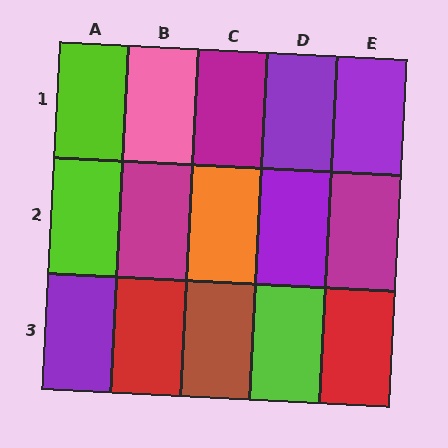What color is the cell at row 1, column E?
Purple.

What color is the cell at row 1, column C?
Magenta.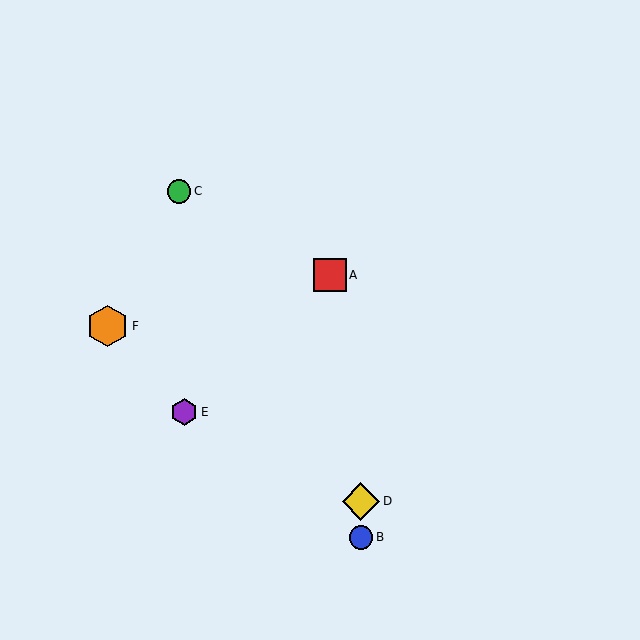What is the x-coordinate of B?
Object B is at x≈361.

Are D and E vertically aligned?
No, D is at x≈361 and E is at x≈184.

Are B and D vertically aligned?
Yes, both are at x≈361.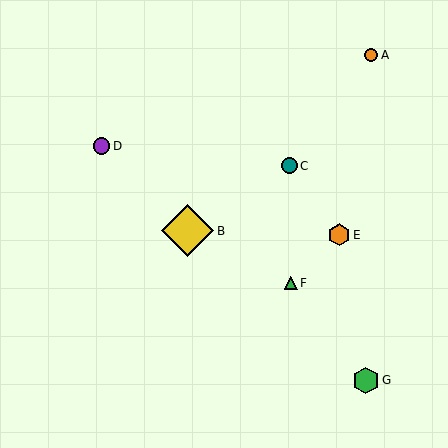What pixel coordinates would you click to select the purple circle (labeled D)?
Click at (101, 146) to select the purple circle D.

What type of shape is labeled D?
Shape D is a purple circle.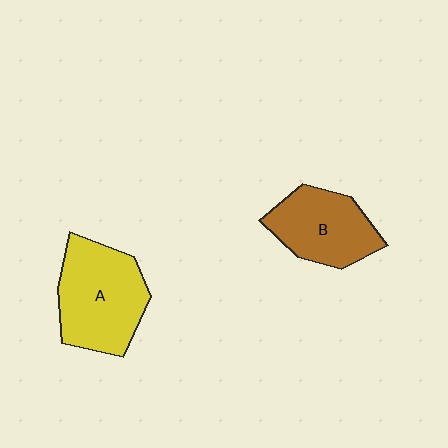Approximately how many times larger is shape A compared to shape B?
Approximately 1.3 times.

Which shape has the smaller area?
Shape B (brown).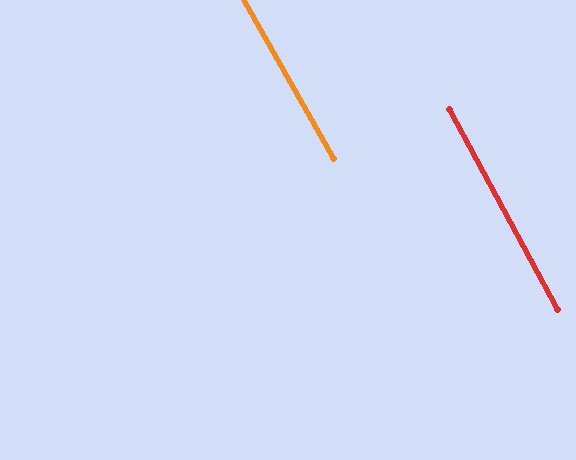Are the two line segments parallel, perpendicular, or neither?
Parallel — their directions differ by only 0.9°.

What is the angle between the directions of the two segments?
Approximately 1 degree.